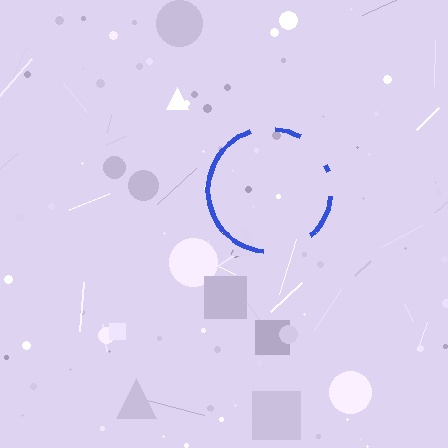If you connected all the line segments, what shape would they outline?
They would outline a circle.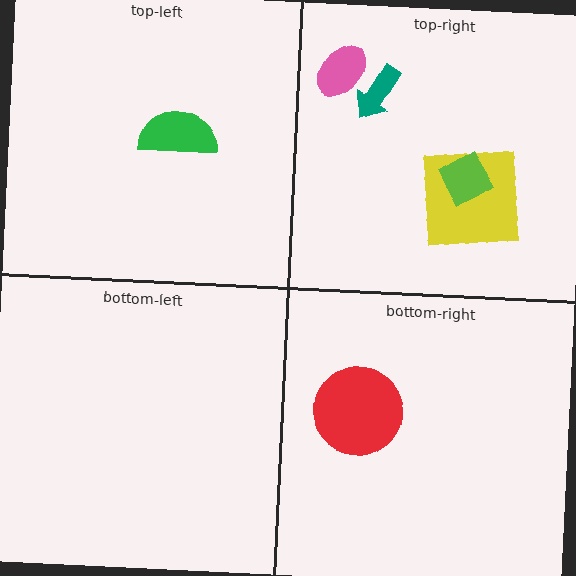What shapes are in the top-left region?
The green semicircle.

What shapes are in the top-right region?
The yellow square, the lime diamond, the pink ellipse, the teal arrow.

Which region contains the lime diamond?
The top-right region.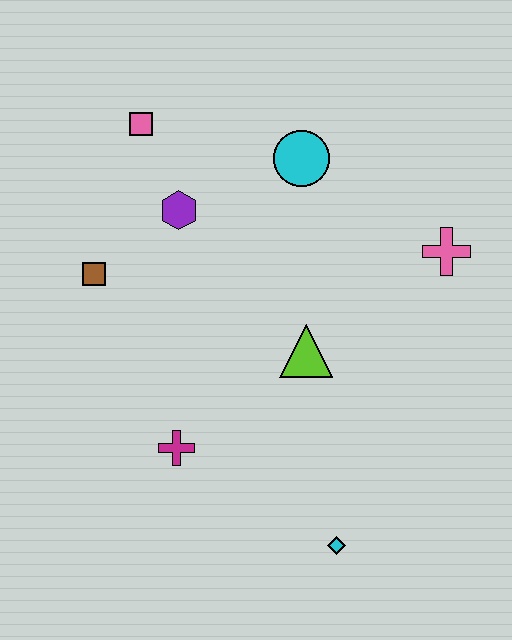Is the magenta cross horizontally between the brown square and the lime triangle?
Yes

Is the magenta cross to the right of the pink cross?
No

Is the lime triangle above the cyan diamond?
Yes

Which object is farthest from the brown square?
The cyan diamond is farthest from the brown square.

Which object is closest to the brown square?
The purple hexagon is closest to the brown square.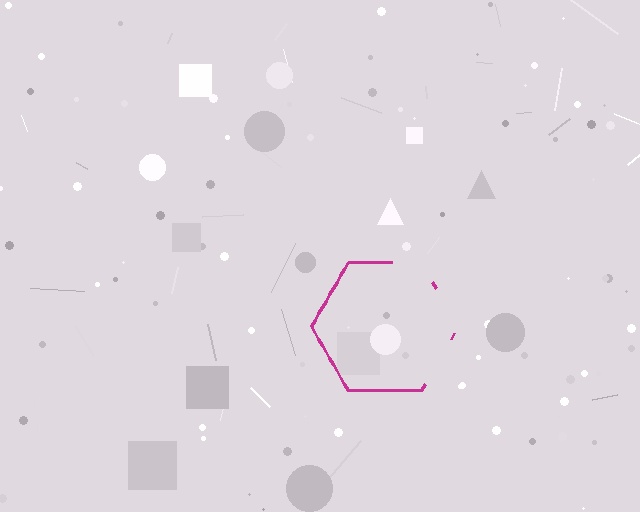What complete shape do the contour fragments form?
The contour fragments form a hexagon.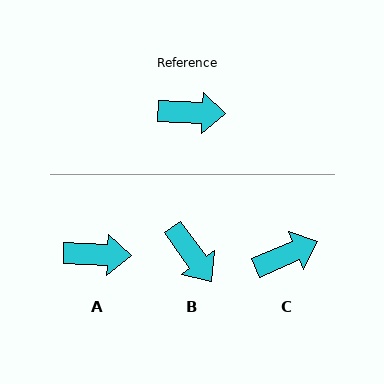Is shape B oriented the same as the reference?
No, it is off by about 52 degrees.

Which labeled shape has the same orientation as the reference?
A.